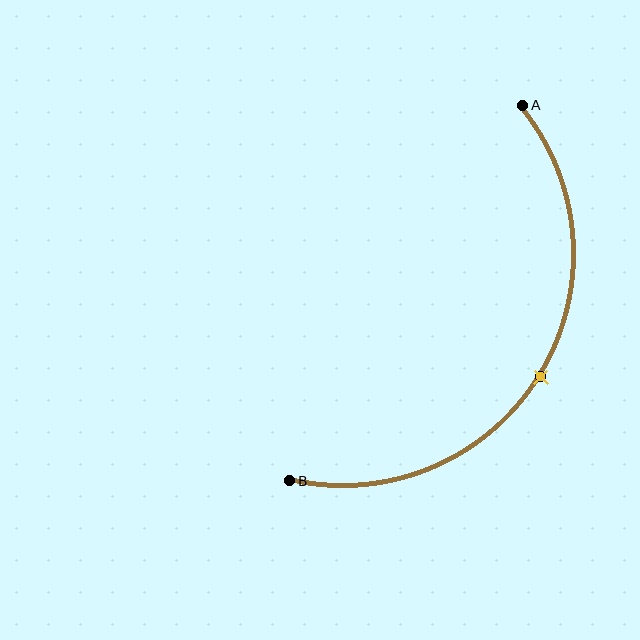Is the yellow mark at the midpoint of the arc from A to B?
Yes. The yellow mark lies on the arc at equal arc-length from both A and B — it is the arc midpoint.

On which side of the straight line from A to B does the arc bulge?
The arc bulges to the right of the straight line connecting A and B.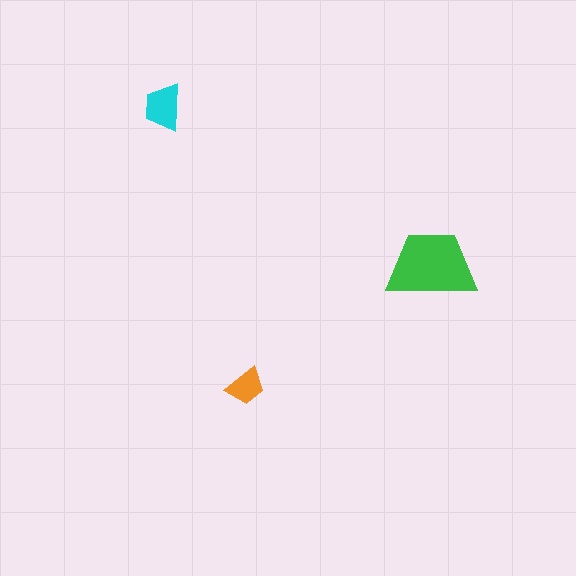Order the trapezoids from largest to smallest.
the green one, the cyan one, the orange one.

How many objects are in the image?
There are 3 objects in the image.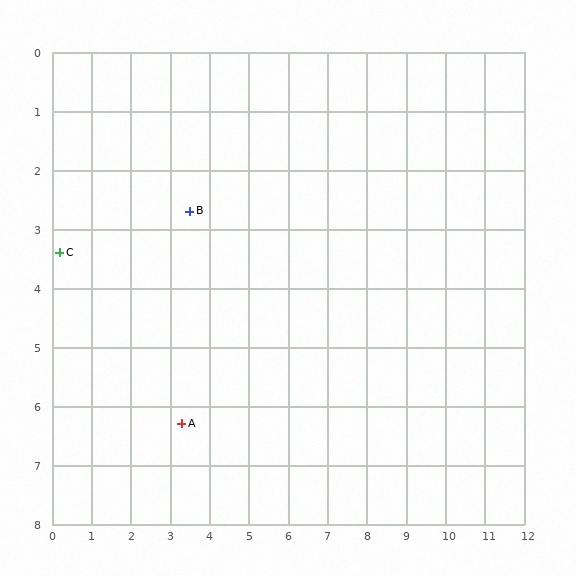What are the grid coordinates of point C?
Point C is at approximately (0.2, 3.4).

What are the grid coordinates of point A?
Point A is at approximately (3.3, 6.3).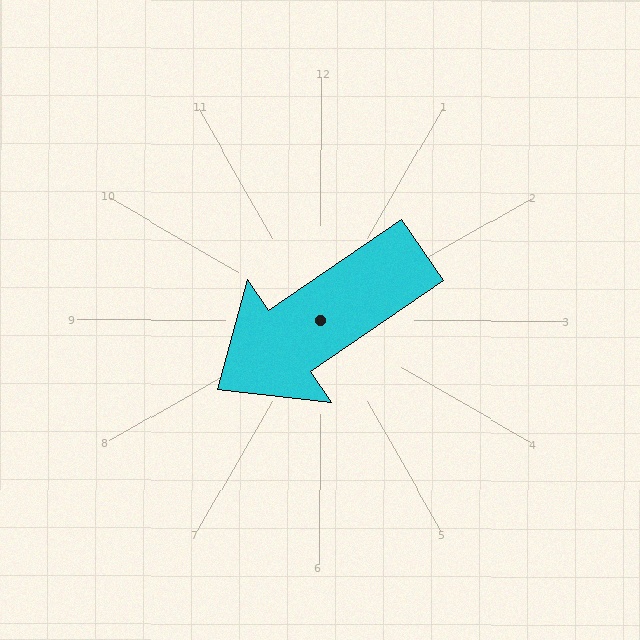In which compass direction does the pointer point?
Southwest.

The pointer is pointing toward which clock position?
Roughly 8 o'clock.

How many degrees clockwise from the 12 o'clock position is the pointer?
Approximately 236 degrees.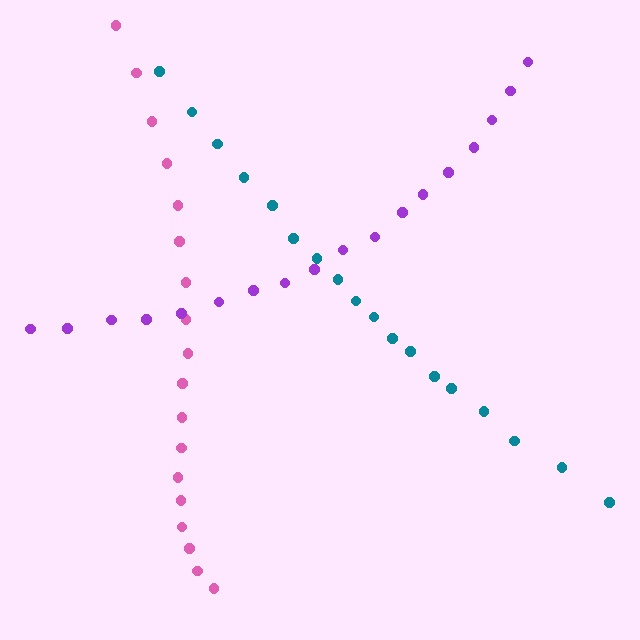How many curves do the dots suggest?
There are 3 distinct paths.